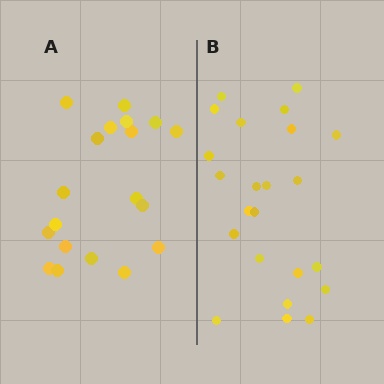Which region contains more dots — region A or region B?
Region B (the right region) has more dots.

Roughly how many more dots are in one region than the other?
Region B has about 4 more dots than region A.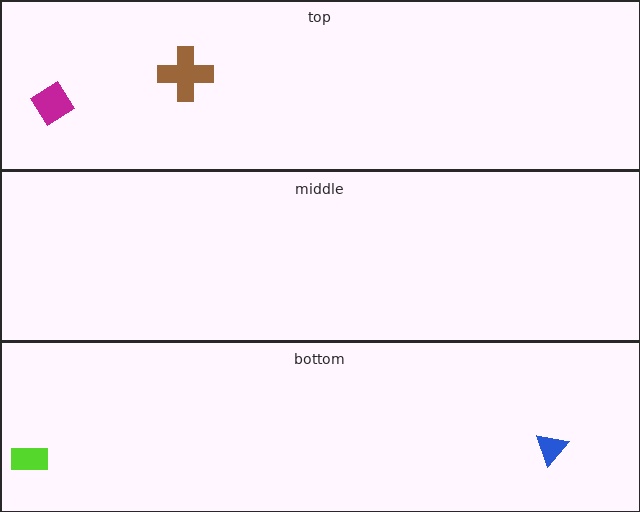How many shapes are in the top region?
2.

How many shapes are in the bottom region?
2.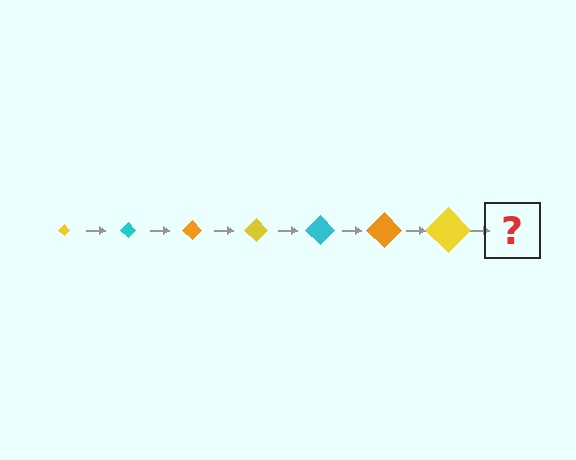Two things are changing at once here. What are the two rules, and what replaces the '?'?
The two rules are that the diamond grows larger each step and the color cycles through yellow, cyan, and orange. The '?' should be a cyan diamond, larger than the previous one.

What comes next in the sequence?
The next element should be a cyan diamond, larger than the previous one.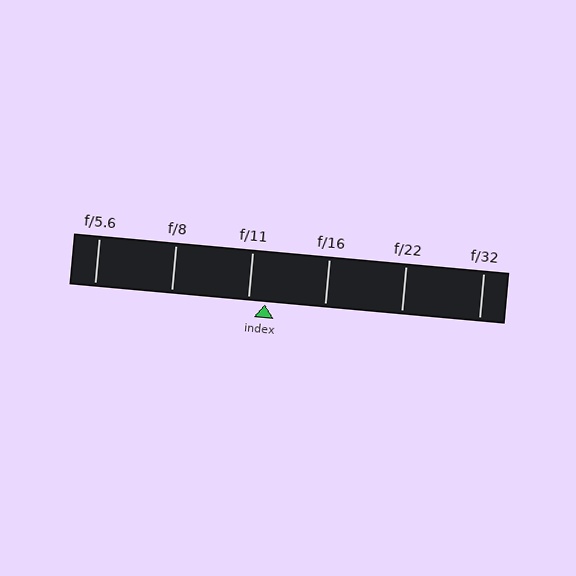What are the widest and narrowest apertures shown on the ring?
The widest aperture shown is f/5.6 and the narrowest is f/32.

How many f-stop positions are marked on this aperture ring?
There are 6 f-stop positions marked.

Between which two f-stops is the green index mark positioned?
The index mark is between f/11 and f/16.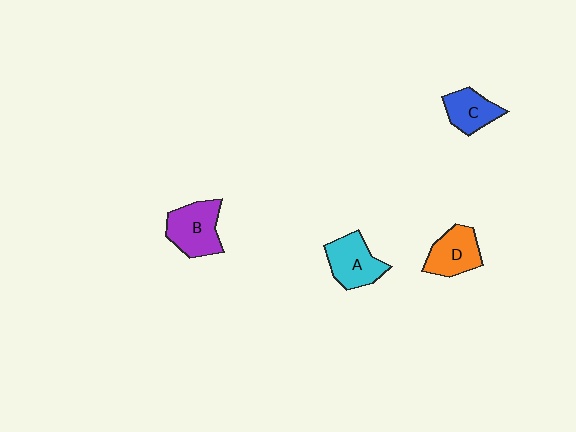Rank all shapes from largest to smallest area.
From largest to smallest: B (purple), A (cyan), D (orange), C (blue).